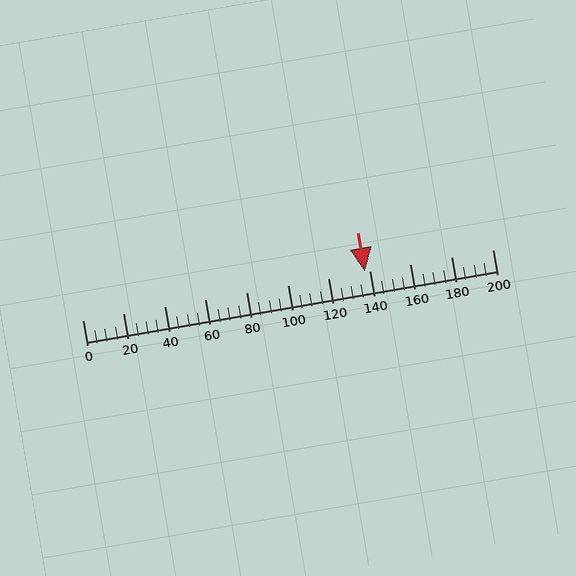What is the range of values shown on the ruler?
The ruler shows values from 0 to 200.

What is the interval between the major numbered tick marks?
The major tick marks are spaced 20 units apart.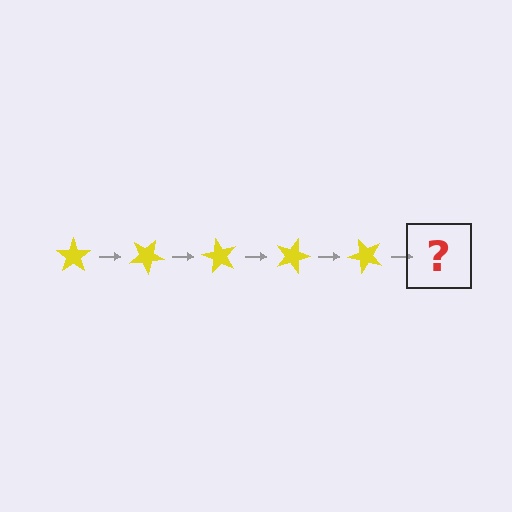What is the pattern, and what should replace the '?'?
The pattern is that the star rotates 30 degrees each step. The '?' should be a yellow star rotated 150 degrees.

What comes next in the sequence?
The next element should be a yellow star rotated 150 degrees.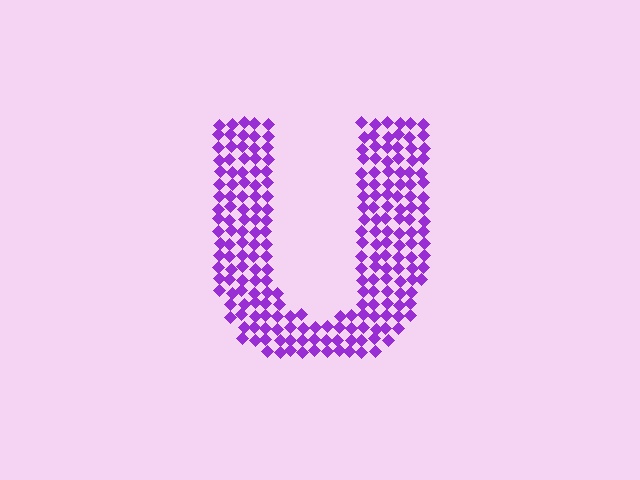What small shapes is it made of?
It is made of small diamonds.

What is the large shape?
The large shape is the letter U.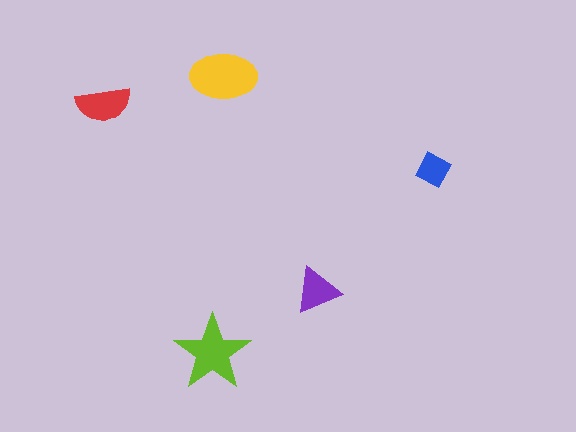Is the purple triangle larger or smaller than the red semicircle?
Smaller.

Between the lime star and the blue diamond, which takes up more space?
The lime star.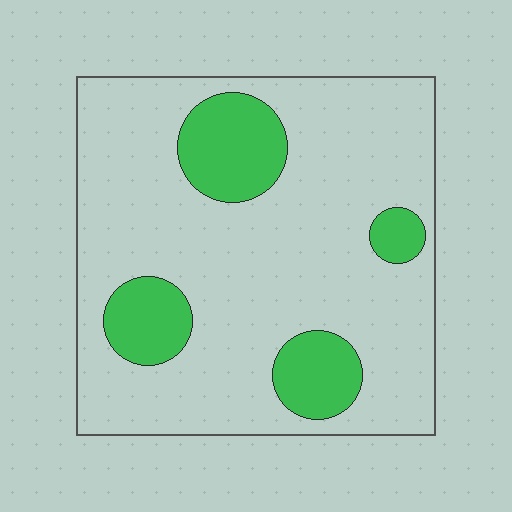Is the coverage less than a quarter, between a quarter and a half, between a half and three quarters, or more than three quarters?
Less than a quarter.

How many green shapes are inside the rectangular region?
4.